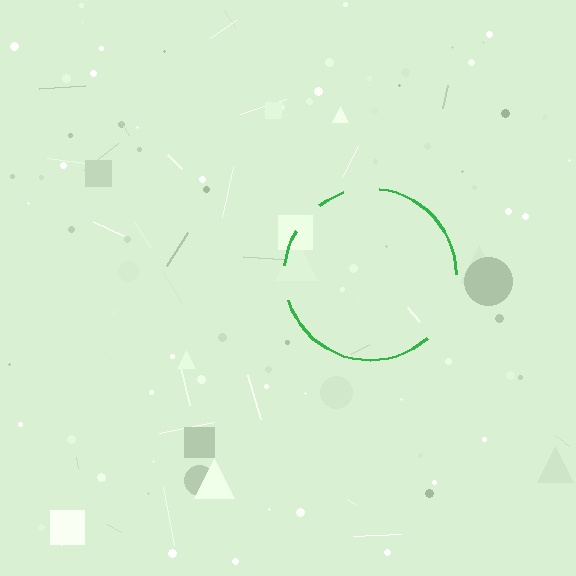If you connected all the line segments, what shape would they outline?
They would outline a circle.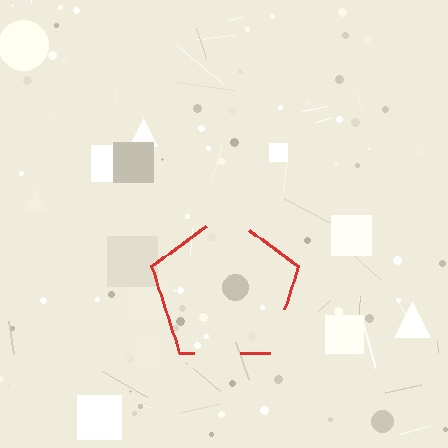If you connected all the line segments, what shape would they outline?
They would outline a pentagon.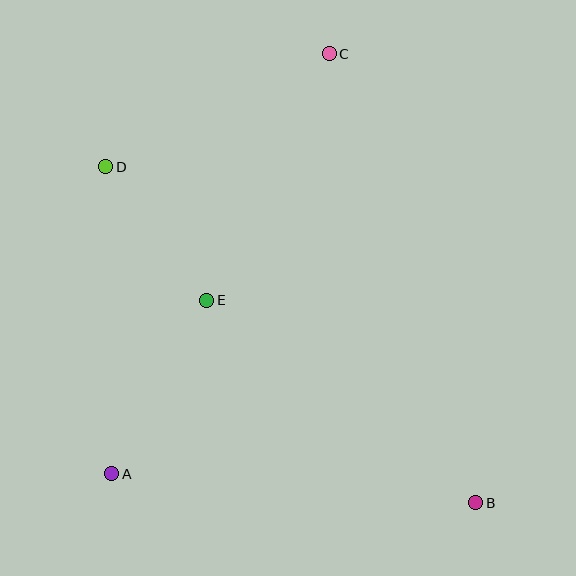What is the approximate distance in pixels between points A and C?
The distance between A and C is approximately 473 pixels.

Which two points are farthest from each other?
Points B and D are farthest from each other.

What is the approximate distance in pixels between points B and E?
The distance between B and E is approximately 337 pixels.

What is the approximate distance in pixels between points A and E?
The distance between A and E is approximately 198 pixels.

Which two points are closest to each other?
Points D and E are closest to each other.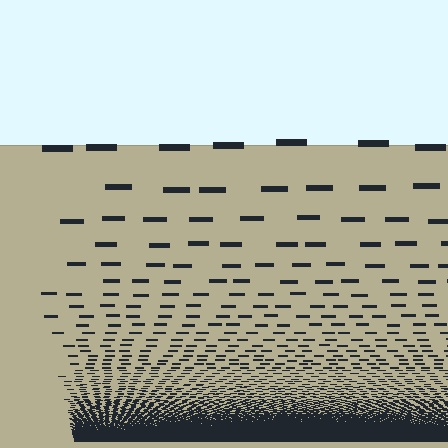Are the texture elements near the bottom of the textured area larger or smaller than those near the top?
Smaller. The gradient is inverted — elements near the bottom are smaller and denser.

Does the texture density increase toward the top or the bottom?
Density increases toward the bottom.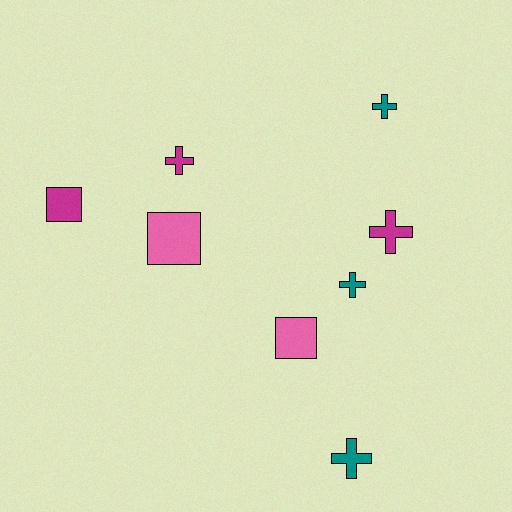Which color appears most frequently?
Teal, with 3 objects.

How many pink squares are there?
There are 2 pink squares.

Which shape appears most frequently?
Cross, with 5 objects.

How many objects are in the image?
There are 8 objects.